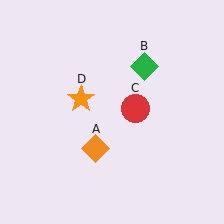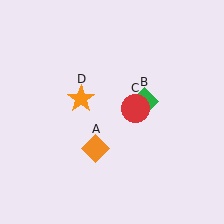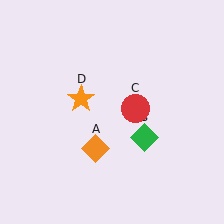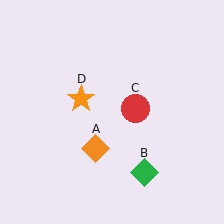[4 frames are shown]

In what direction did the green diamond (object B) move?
The green diamond (object B) moved down.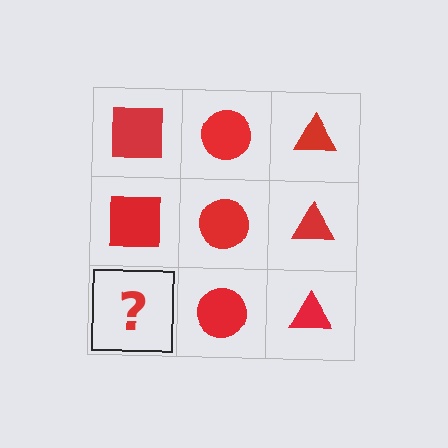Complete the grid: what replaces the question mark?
The question mark should be replaced with a red square.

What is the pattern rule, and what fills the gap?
The rule is that each column has a consistent shape. The gap should be filled with a red square.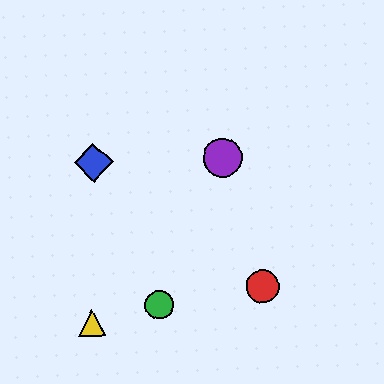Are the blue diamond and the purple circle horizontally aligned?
Yes, both are at y≈163.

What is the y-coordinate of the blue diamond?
The blue diamond is at y≈163.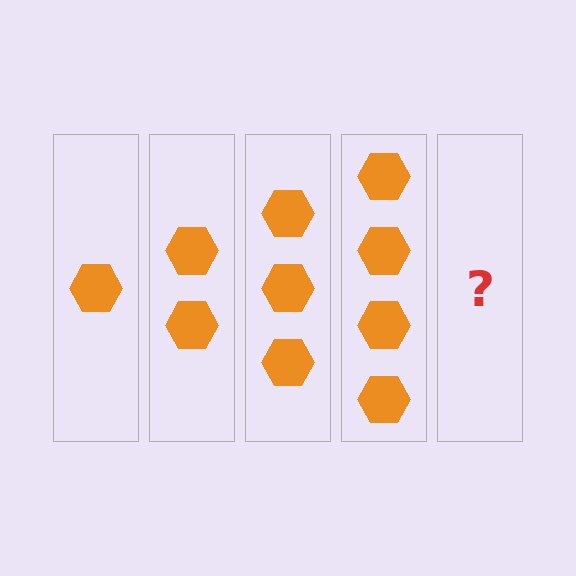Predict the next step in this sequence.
The next step is 5 hexagons.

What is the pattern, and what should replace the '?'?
The pattern is that each step adds one more hexagon. The '?' should be 5 hexagons.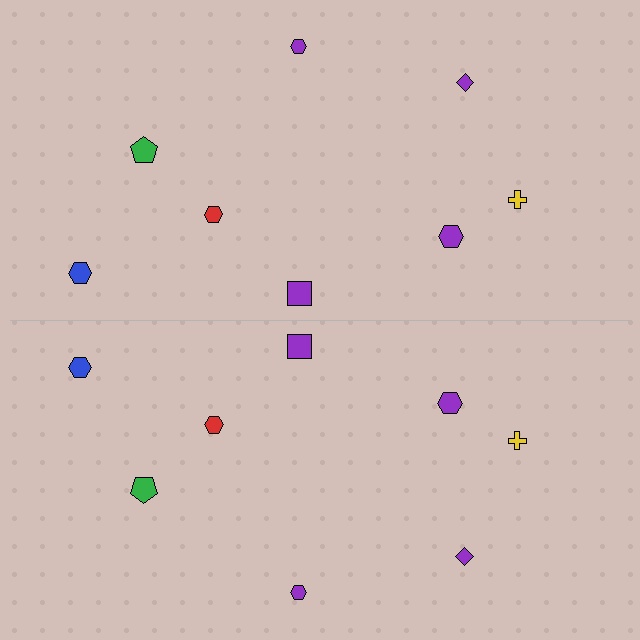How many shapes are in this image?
There are 16 shapes in this image.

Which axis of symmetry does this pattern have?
The pattern has a horizontal axis of symmetry running through the center of the image.